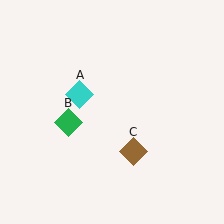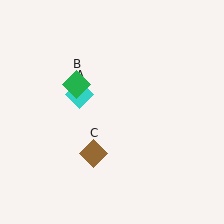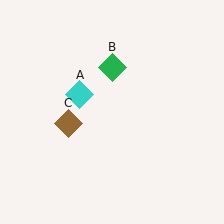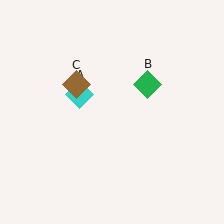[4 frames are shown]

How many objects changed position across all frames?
2 objects changed position: green diamond (object B), brown diamond (object C).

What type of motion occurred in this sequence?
The green diamond (object B), brown diamond (object C) rotated clockwise around the center of the scene.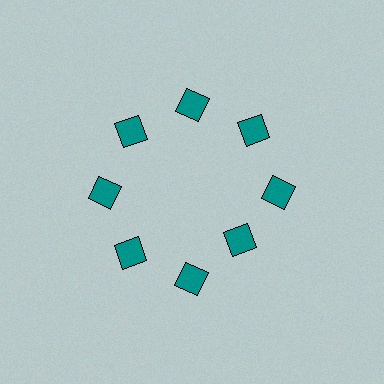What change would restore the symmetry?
The symmetry would be restored by moving it outward, back onto the ring so that all 8 squares sit at equal angles and equal distance from the center.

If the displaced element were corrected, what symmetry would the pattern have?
It would have 8-fold rotational symmetry — the pattern would map onto itself every 45 degrees.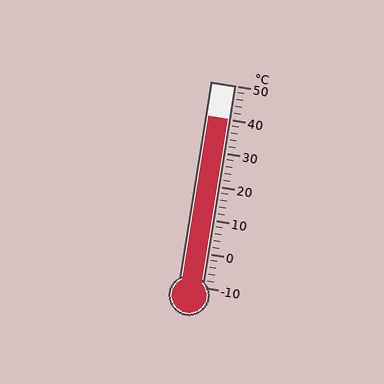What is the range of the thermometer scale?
The thermometer scale ranges from -10°C to 50°C.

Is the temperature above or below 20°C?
The temperature is above 20°C.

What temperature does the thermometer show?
The thermometer shows approximately 40°C.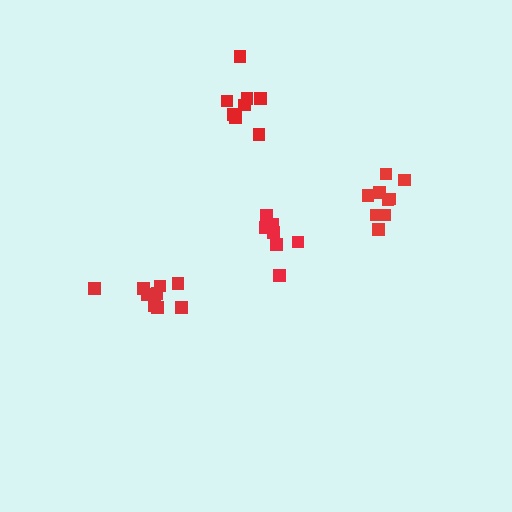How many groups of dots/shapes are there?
There are 4 groups.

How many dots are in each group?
Group 1: 8 dots, Group 2: 9 dots, Group 3: 9 dots, Group 4: 8 dots (34 total).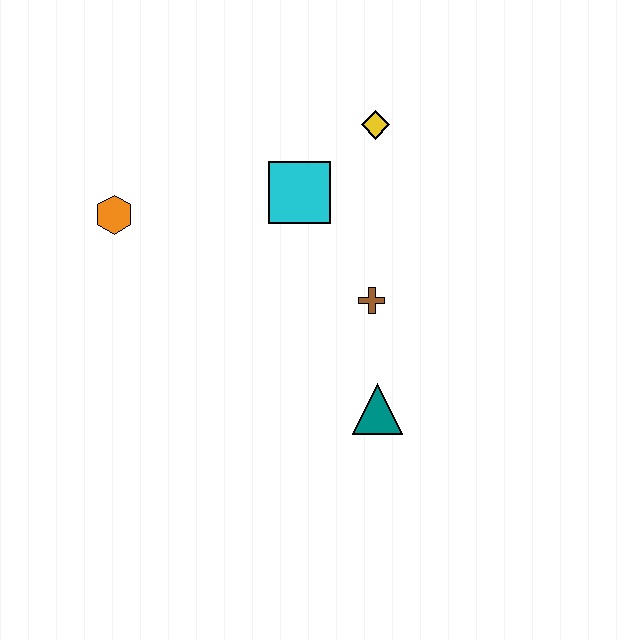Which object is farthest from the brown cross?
The orange hexagon is farthest from the brown cross.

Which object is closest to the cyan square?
The yellow diamond is closest to the cyan square.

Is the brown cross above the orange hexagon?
No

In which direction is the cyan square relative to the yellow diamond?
The cyan square is to the left of the yellow diamond.